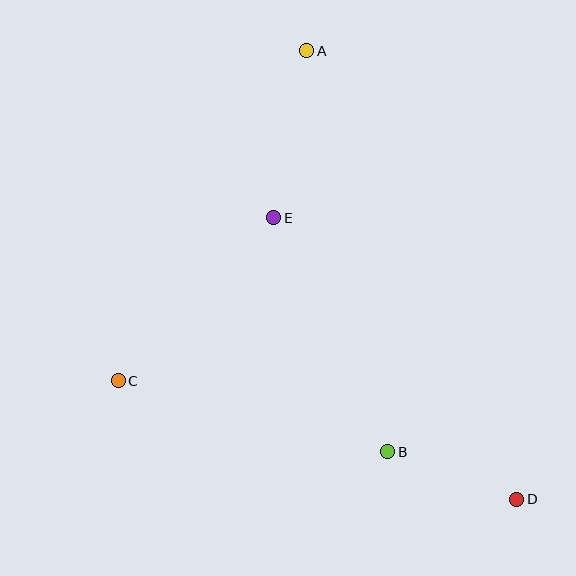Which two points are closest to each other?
Points B and D are closest to each other.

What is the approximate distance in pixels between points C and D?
The distance between C and D is approximately 416 pixels.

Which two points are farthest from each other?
Points A and D are farthest from each other.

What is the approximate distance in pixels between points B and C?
The distance between B and C is approximately 279 pixels.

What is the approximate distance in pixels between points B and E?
The distance between B and E is approximately 260 pixels.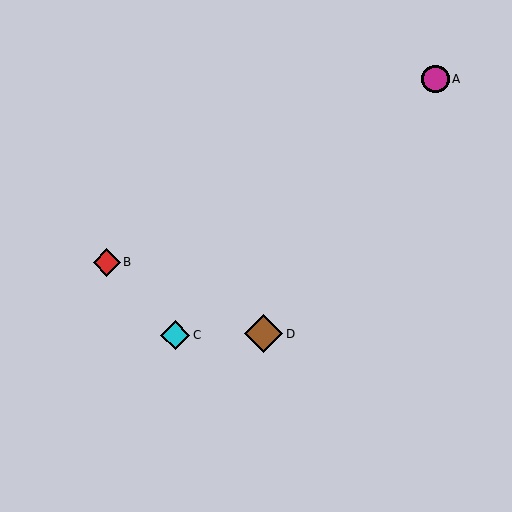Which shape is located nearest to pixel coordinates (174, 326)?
The cyan diamond (labeled C) at (175, 335) is nearest to that location.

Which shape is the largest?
The brown diamond (labeled D) is the largest.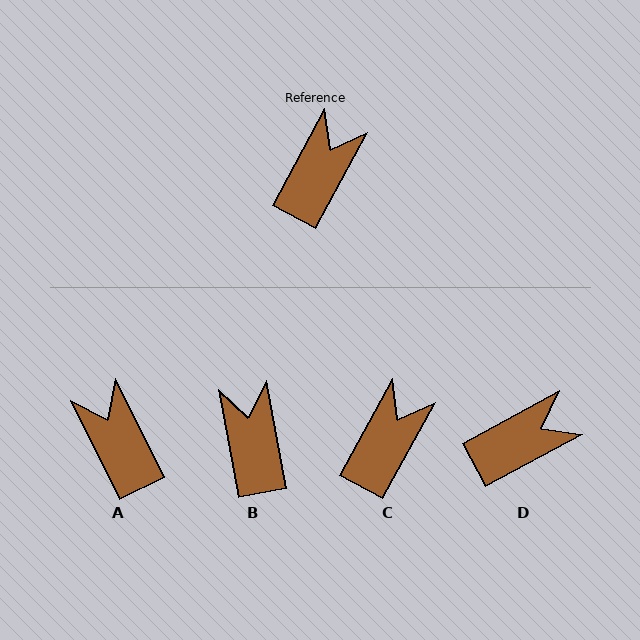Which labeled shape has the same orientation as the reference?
C.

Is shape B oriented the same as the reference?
No, it is off by about 39 degrees.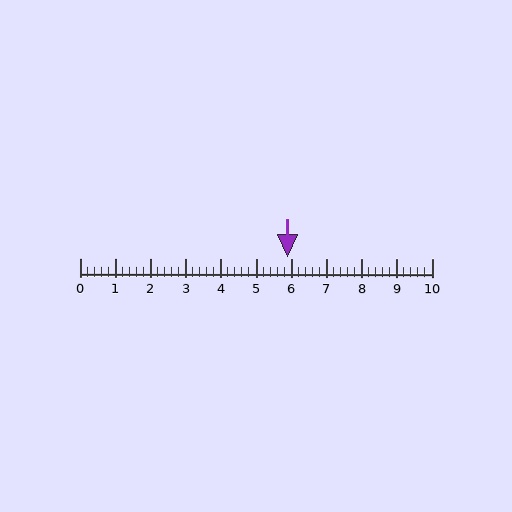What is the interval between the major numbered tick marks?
The major tick marks are spaced 1 units apart.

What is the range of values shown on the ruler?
The ruler shows values from 0 to 10.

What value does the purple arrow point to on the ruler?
The purple arrow points to approximately 5.9.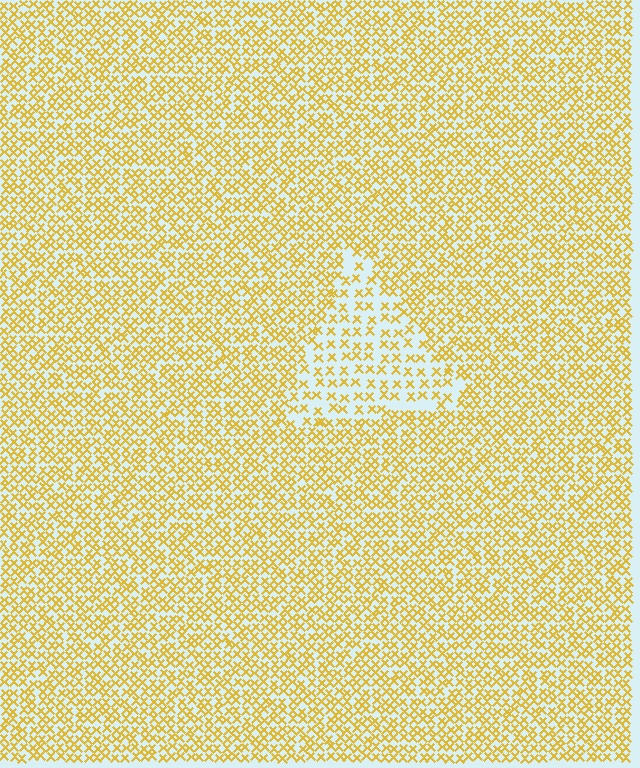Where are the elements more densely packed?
The elements are more densely packed outside the triangle boundary.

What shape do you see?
I see a triangle.